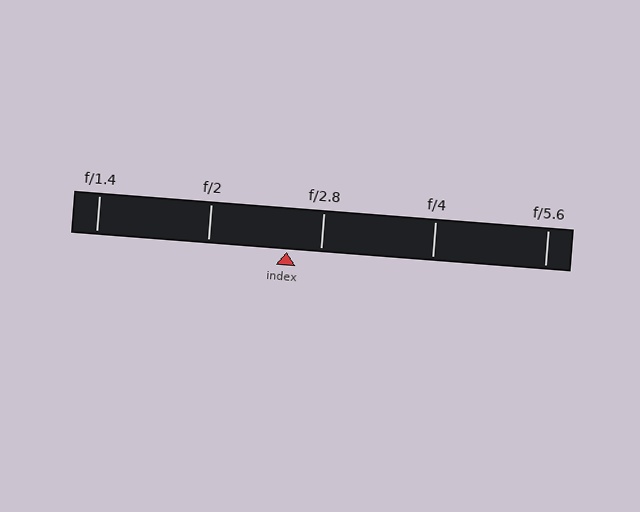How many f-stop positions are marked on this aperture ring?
There are 5 f-stop positions marked.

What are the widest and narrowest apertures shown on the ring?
The widest aperture shown is f/1.4 and the narrowest is f/5.6.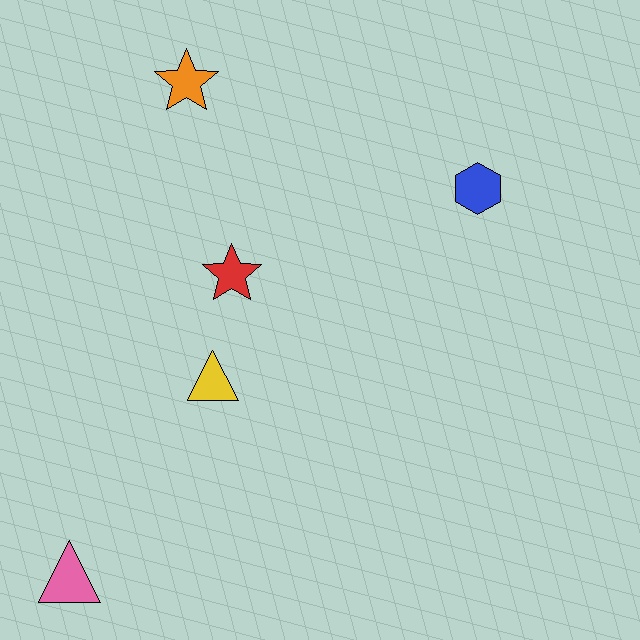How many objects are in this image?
There are 5 objects.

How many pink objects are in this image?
There is 1 pink object.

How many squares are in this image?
There are no squares.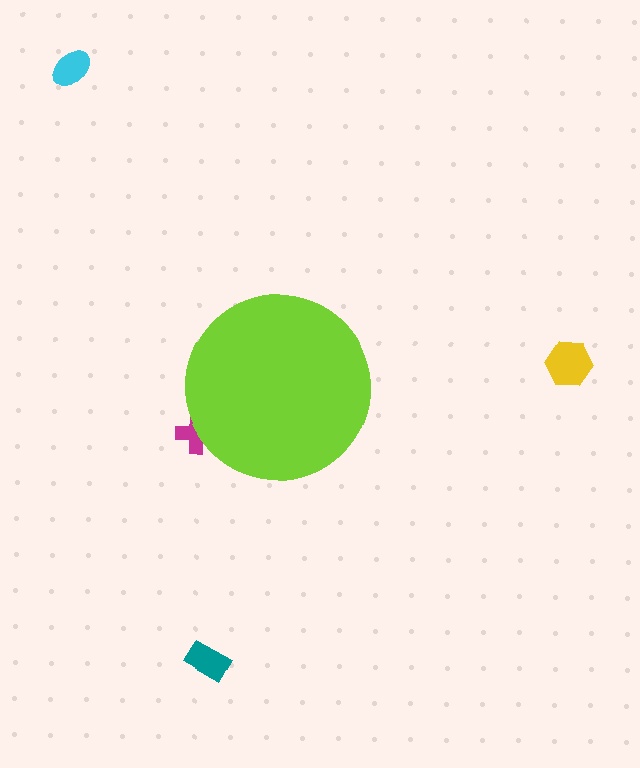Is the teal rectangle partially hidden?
No, the teal rectangle is fully visible.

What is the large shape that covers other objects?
A lime circle.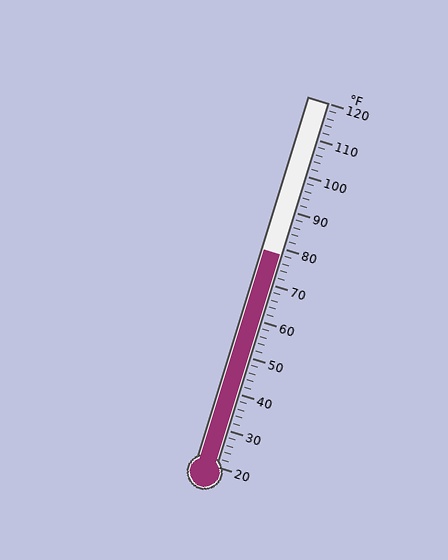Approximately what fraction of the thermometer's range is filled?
The thermometer is filled to approximately 60% of its range.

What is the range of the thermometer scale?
The thermometer scale ranges from 20°F to 120°F.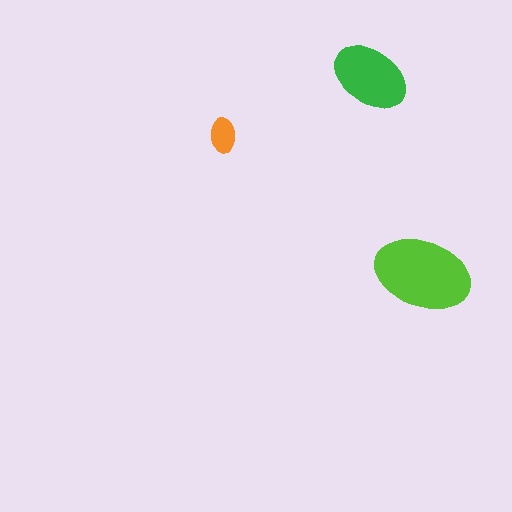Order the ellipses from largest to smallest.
the lime one, the green one, the orange one.